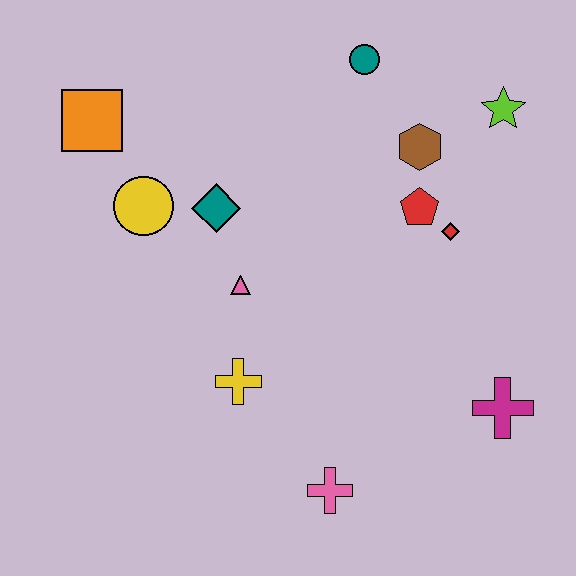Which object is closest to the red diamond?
The red pentagon is closest to the red diamond.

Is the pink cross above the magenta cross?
No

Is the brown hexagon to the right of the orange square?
Yes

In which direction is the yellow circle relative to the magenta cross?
The yellow circle is to the left of the magenta cross.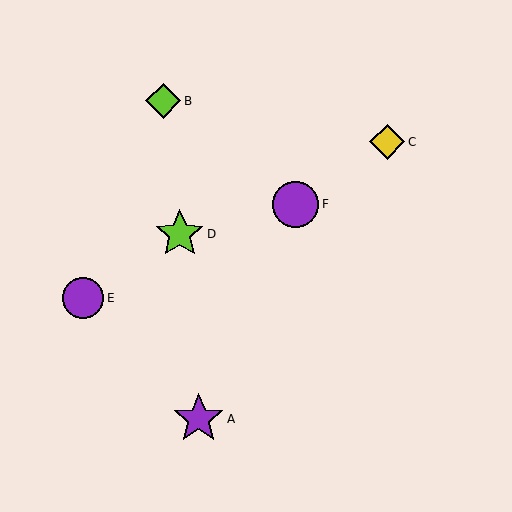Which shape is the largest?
The purple star (labeled A) is the largest.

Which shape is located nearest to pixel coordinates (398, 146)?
The yellow diamond (labeled C) at (387, 142) is nearest to that location.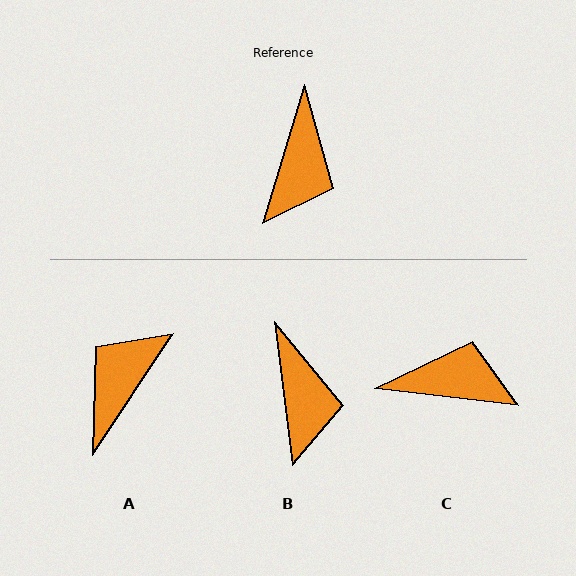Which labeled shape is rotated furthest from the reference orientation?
A, about 163 degrees away.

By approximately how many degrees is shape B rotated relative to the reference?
Approximately 24 degrees counter-clockwise.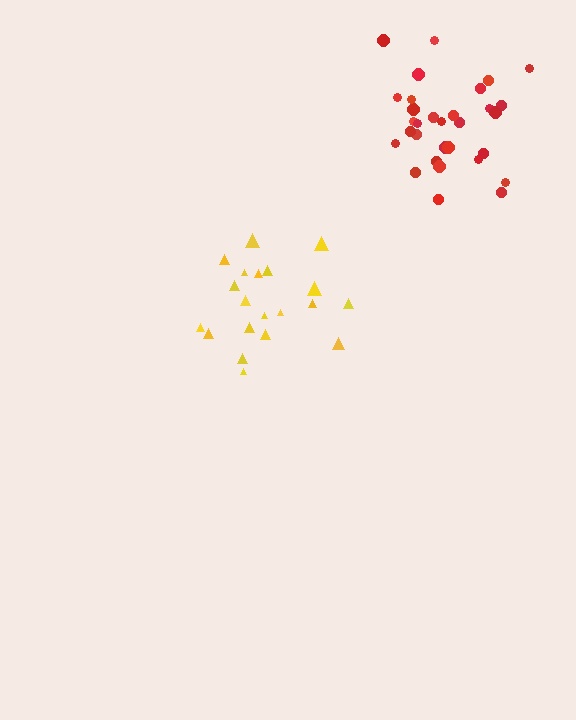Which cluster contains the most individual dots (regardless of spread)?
Red (31).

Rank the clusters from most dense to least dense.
red, yellow.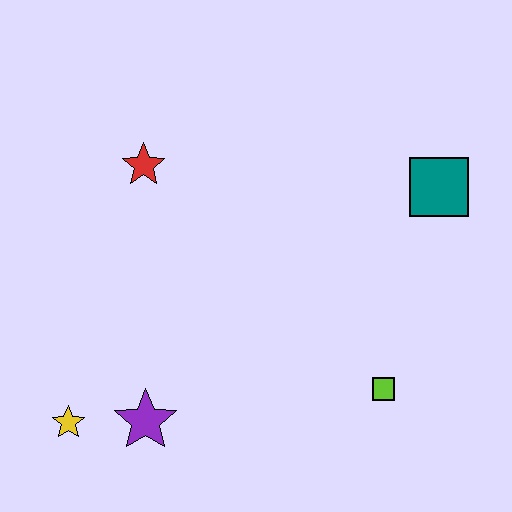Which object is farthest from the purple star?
The teal square is farthest from the purple star.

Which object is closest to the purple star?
The yellow star is closest to the purple star.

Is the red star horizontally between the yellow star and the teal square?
Yes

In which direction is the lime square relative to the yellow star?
The lime square is to the right of the yellow star.